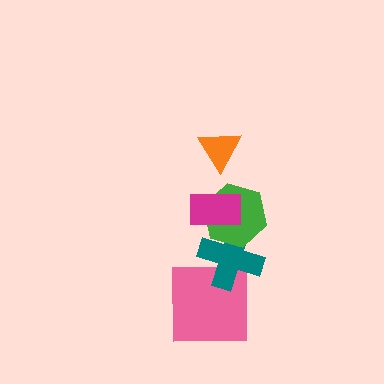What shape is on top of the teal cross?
The green hexagon is on top of the teal cross.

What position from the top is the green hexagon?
The green hexagon is 3rd from the top.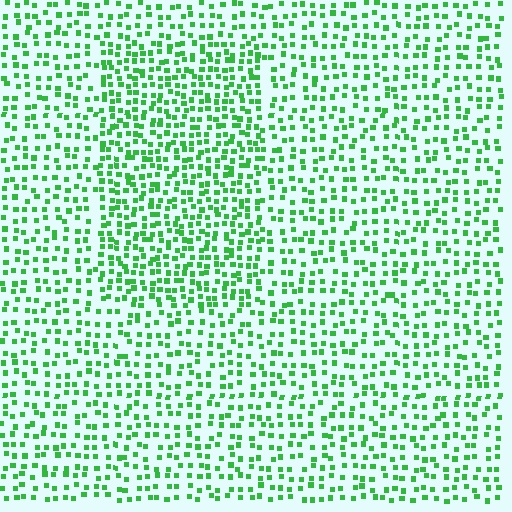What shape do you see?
I see a rectangle.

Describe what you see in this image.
The image contains small green elements arranged at two different densities. A rectangle-shaped region is visible where the elements are more densely packed than the surrounding area.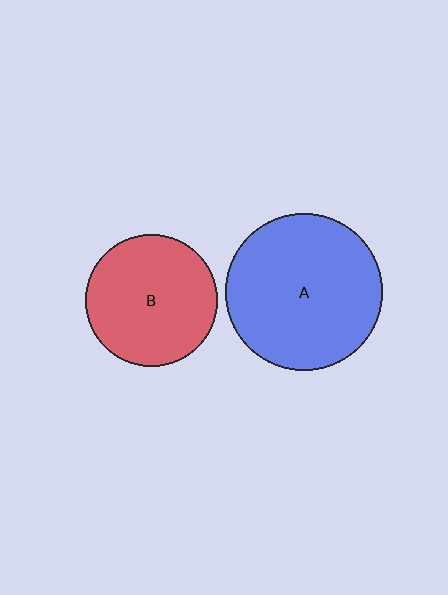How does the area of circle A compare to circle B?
Approximately 1.4 times.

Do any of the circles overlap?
No, none of the circles overlap.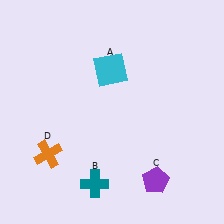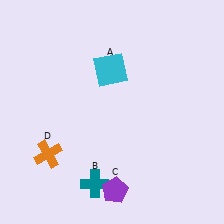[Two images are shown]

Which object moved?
The purple pentagon (C) moved left.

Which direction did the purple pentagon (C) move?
The purple pentagon (C) moved left.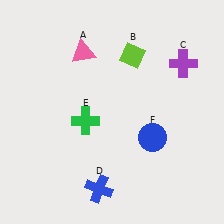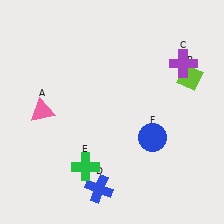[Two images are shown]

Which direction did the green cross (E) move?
The green cross (E) moved down.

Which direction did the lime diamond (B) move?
The lime diamond (B) moved right.